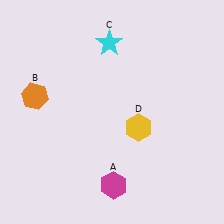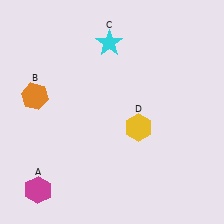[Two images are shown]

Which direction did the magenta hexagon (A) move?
The magenta hexagon (A) moved left.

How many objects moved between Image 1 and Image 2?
1 object moved between the two images.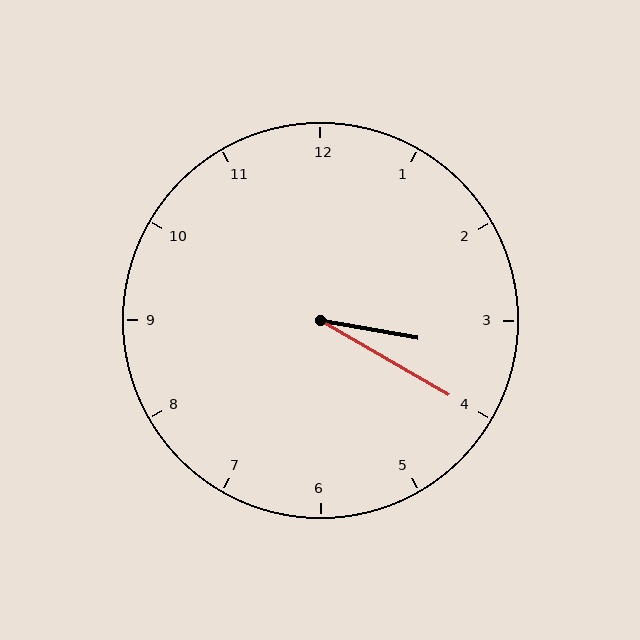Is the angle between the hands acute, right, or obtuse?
It is acute.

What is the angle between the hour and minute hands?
Approximately 20 degrees.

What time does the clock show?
3:20.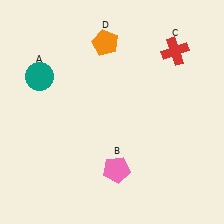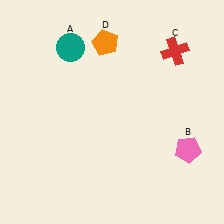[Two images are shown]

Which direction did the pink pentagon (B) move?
The pink pentagon (B) moved right.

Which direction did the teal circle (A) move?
The teal circle (A) moved right.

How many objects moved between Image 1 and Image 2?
2 objects moved between the two images.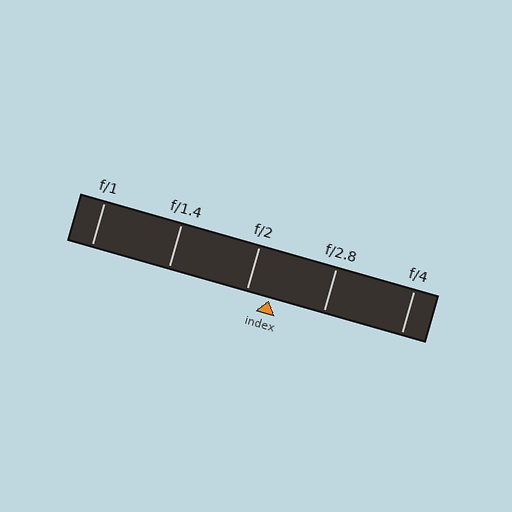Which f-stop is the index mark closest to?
The index mark is closest to f/2.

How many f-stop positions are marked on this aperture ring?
There are 5 f-stop positions marked.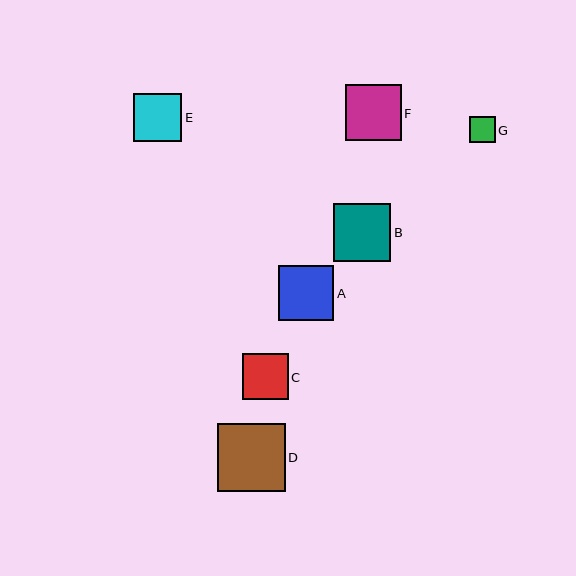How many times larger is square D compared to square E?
Square D is approximately 1.4 times the size of square E.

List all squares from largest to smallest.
From largest to smallest: D, B, F, A, E, C, G.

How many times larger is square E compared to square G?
Square E is approximately 1.9 times the size of square G.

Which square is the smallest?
Square G is the smallest with a size of approximately 26 pixels.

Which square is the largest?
Square D is the largest with a size of approximately 67 pixels.